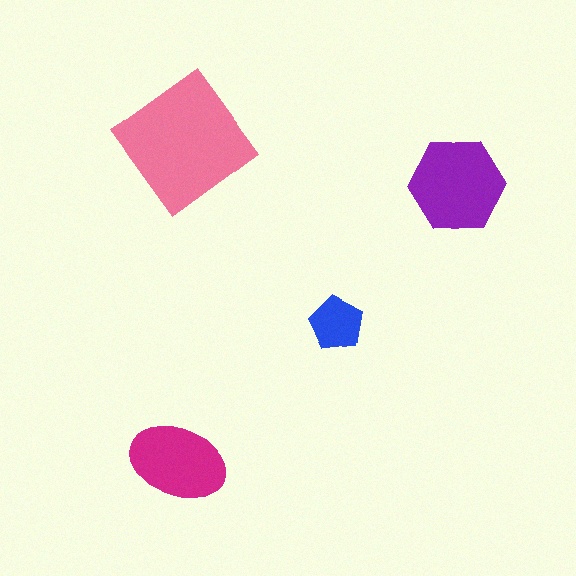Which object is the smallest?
The blue pentagon.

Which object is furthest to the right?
The purple hexagon is rightmost.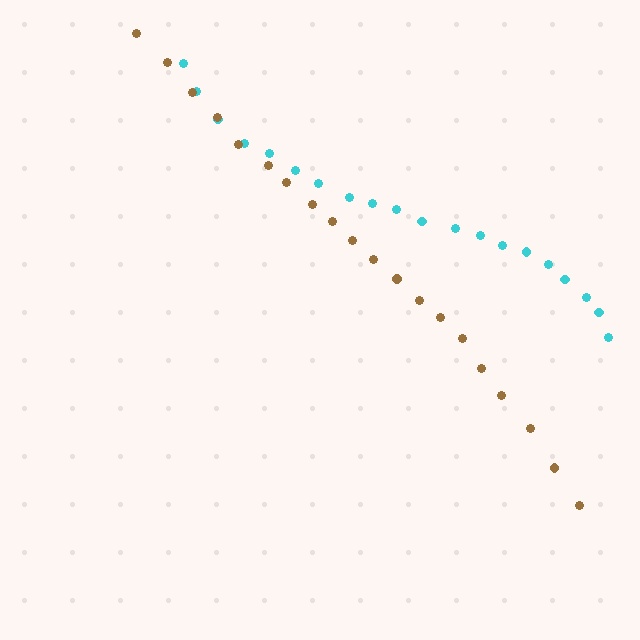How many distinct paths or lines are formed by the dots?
There are 2 distinct paths.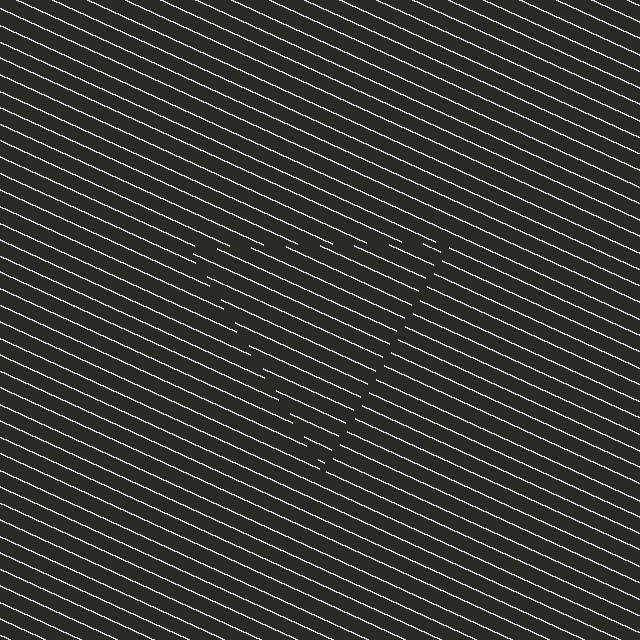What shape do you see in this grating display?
An illusory triangle. The interior of the shape contains the same grating, shifted by half a period — the contour is defined by the phase discontinuity where line-ends from the inner and outer gratings abut.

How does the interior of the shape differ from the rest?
The interior of the shape contains the same grating, shifted by half a period — the contour is defined by the phase discontinuity where line-ends from the inner and outer gratings abut.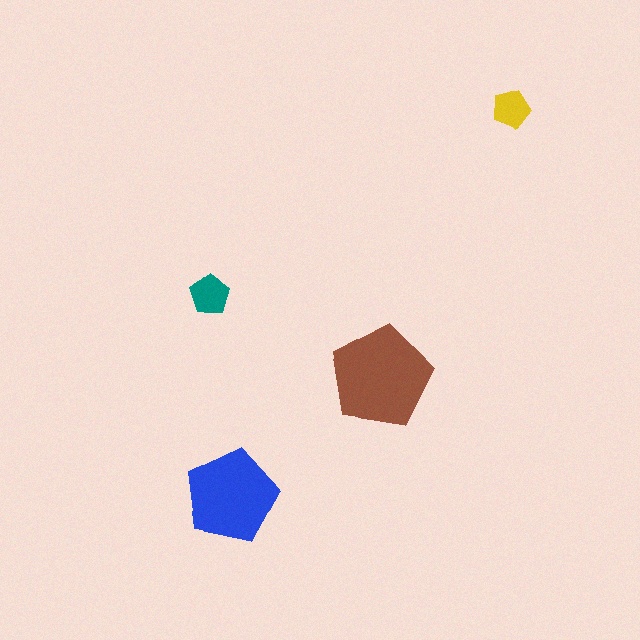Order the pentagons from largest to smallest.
the brown one, the blue one, the teal one, the yellow one.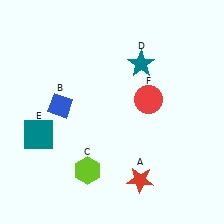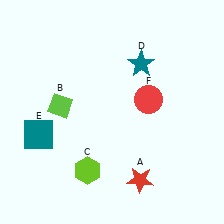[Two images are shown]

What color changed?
The diamond (B) changed from blue in Image 1 to lime in Image 2.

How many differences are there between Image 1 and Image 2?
There is 1 difference between the two images.